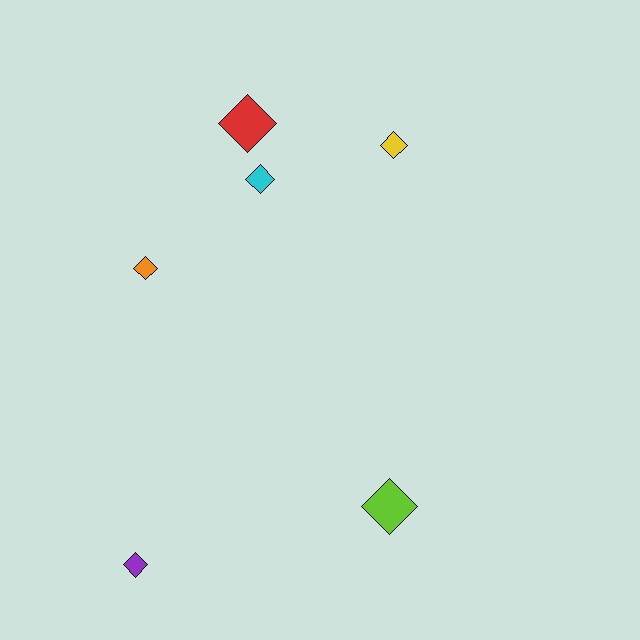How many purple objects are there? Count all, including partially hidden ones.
There is 1 purple object.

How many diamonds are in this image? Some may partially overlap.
There are 6 diamonds.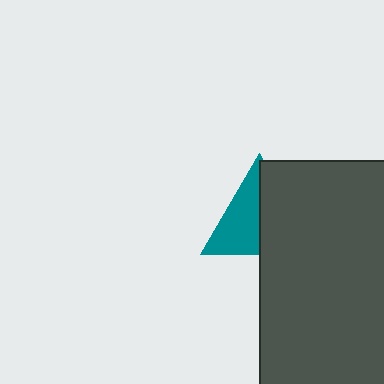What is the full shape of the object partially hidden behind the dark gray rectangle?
The partially hidden object is a teal triangle.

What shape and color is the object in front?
The object in front is a dark gray rectangle.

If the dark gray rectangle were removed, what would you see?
You would see the complete teal triangle.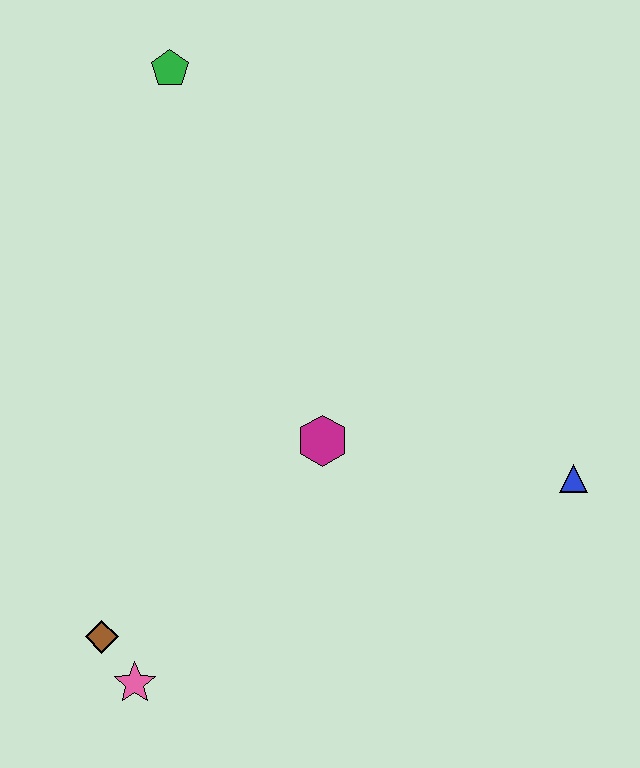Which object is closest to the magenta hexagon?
The blue triangle is closest to the magenta hexagon.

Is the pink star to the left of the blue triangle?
Yes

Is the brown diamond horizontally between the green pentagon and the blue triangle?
No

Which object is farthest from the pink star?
The green pentagon is farthest from the pink star.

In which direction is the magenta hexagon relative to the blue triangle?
The magenta hexagon is to the left of the blue triangle.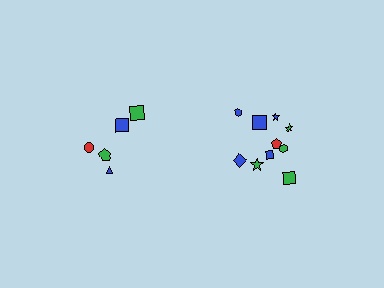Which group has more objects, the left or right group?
The right group.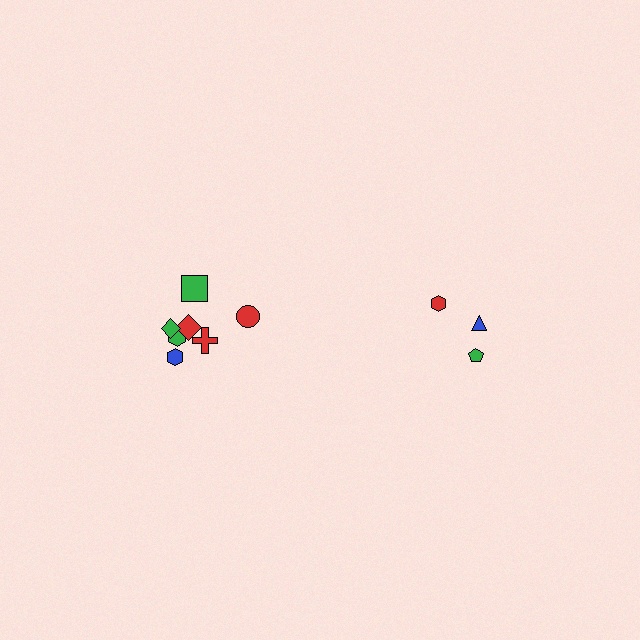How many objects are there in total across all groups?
There are 10 objects.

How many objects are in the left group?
There are 7 objects.